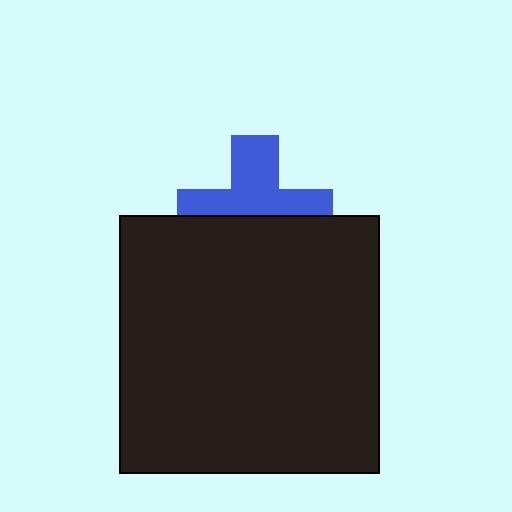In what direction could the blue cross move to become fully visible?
The blue cross could move up. That would shift it out from behind the black rectangle entirely.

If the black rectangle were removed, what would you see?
You would see the complete blue cross.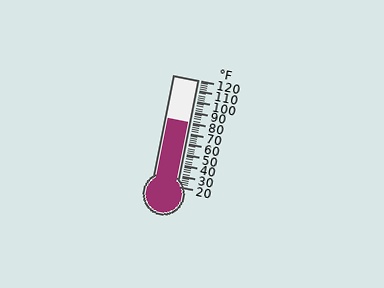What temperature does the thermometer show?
The thermometer shows approximately 80°F.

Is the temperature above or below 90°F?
The temperature is below 90°F.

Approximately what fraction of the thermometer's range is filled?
The thermometer is filled to approximately 60% of its range.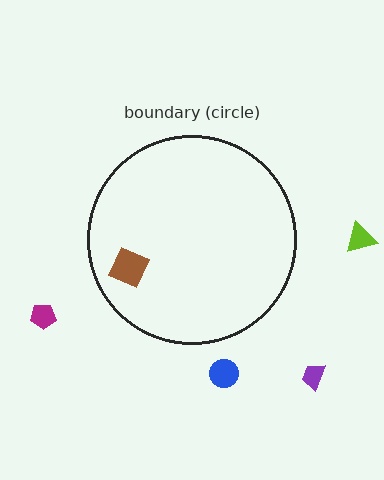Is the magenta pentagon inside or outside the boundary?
Outside.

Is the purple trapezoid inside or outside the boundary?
Outside.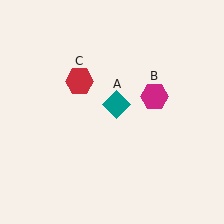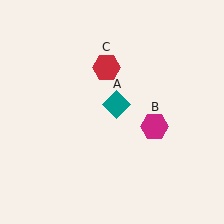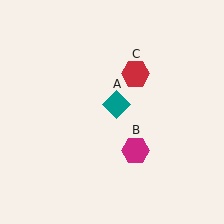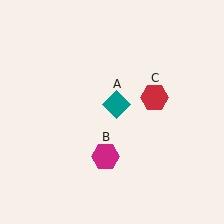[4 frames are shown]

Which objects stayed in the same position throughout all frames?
Teal diamond (object A) remained stationary.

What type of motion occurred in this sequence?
The magenta hexagon (object B), red hexagon (object C) rotated clockwise around the center of the scene.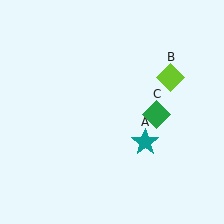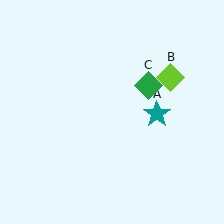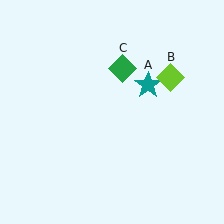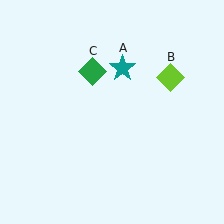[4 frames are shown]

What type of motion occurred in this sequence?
The teal star (object A), green diamond (object C) rotated counterclockwise around the center of the scene.